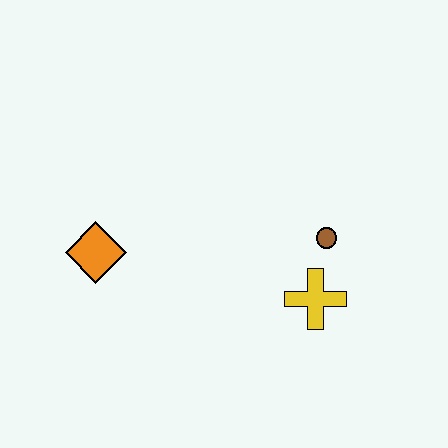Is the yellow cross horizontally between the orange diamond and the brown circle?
Yes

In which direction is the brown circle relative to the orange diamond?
The brown circle is to the right of the orange diamond.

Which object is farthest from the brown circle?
The orange diamond is farthest from the brown circle.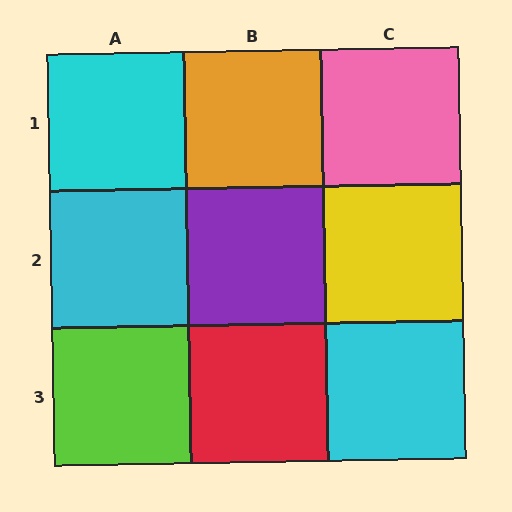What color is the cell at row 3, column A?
Lime.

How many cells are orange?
1 cell is orange.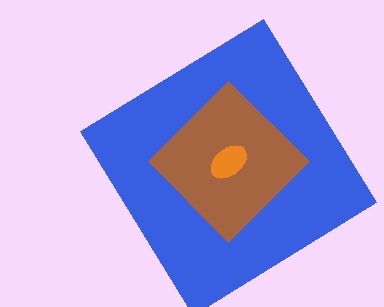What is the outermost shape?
The blue diamond.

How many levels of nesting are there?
3.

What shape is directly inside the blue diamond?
The brown diamond.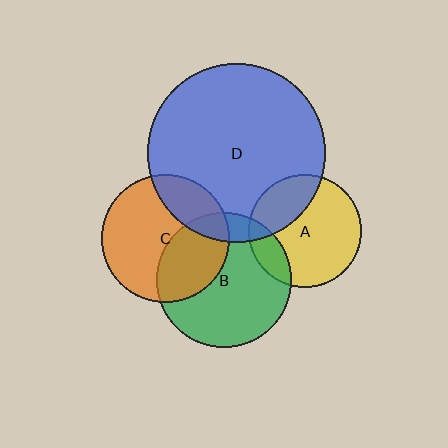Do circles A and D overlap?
Yes.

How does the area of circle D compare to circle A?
Approximately 2.5 times.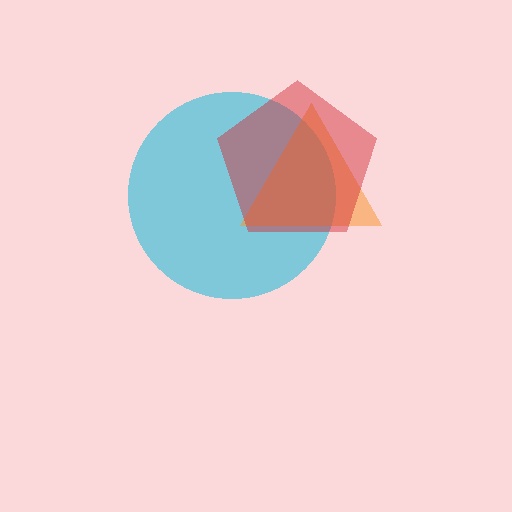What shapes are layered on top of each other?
The layered shapes are: a cyan circle, an orange triangle, a red pentagon.